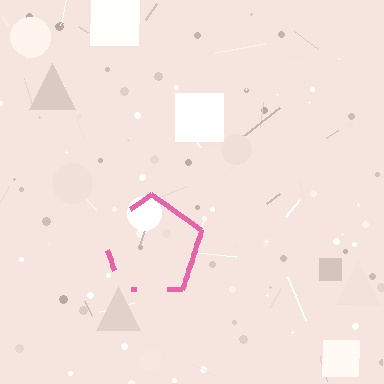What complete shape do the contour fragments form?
The contour fragments form a pentagon.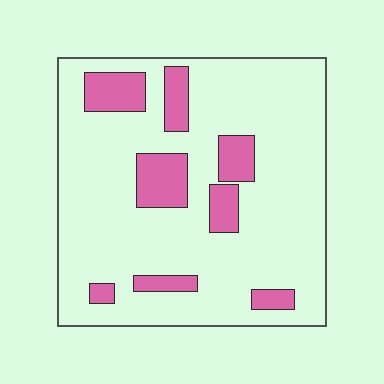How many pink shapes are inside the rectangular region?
8.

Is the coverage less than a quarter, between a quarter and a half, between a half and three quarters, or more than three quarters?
Less than a quarter.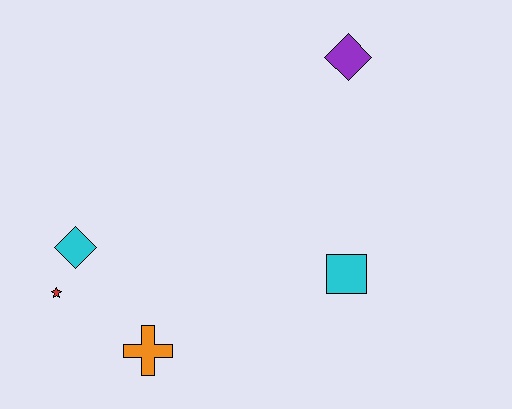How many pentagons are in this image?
There are no pentagons.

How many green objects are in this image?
There are no green objects.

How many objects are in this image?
There are 5 objects.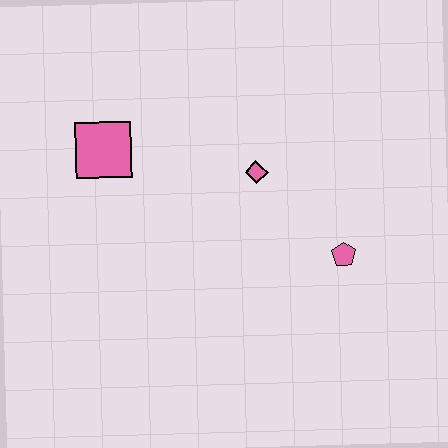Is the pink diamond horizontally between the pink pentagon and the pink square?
Yes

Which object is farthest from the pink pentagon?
The pink square is farthest from the pink pentagon.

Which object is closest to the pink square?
The pink diamond is closest to the pink square.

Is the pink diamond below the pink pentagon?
No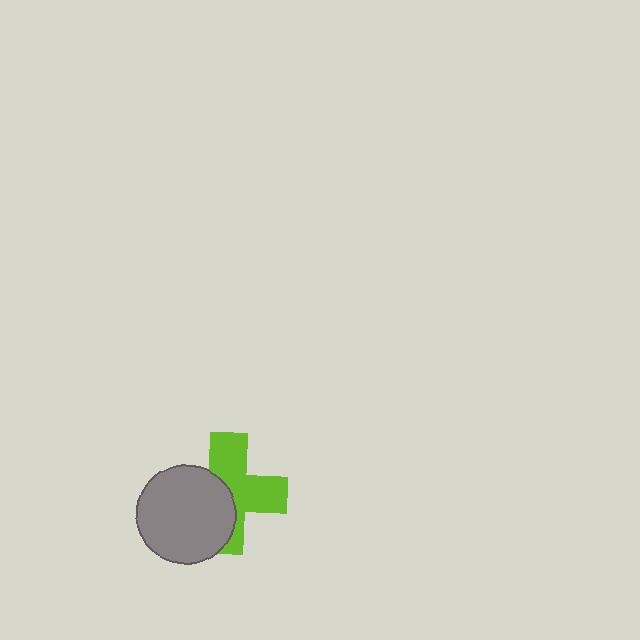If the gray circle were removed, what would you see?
You would see the complete lime cross.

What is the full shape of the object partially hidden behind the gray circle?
The partially hidden object is a lime cross.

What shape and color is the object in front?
The object in front is a gray circle.